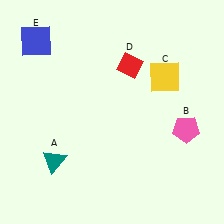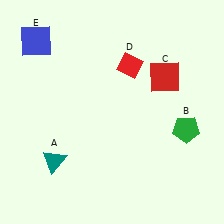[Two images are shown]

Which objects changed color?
B changed from pink to green. C changed from yellow to red.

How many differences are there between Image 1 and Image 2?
There are 2 differences between the two images.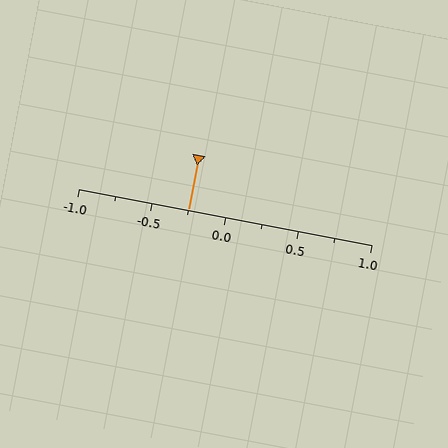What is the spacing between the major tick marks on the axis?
The major ticks are spaced 0.5 apart.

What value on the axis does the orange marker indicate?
The marker indicates approximately -0.25.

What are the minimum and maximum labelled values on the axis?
The axis runs from -1.0 to 1.0.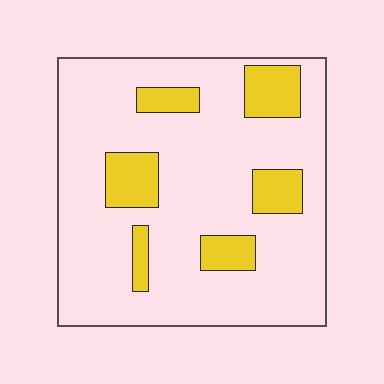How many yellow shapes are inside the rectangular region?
6.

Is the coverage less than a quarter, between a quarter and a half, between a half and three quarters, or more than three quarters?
Less than a quarter.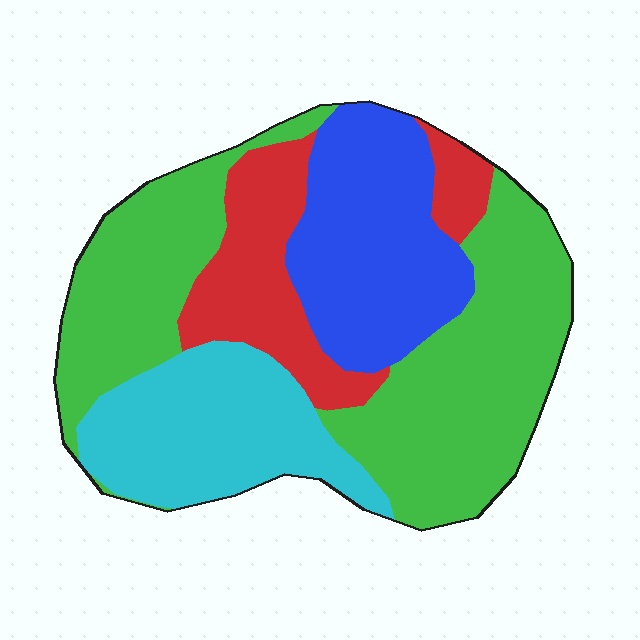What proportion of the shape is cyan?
Cyan takes up less than a quarter of the shape.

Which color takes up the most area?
Green, at roughly 45%.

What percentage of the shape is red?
Red covers 16% of the shape.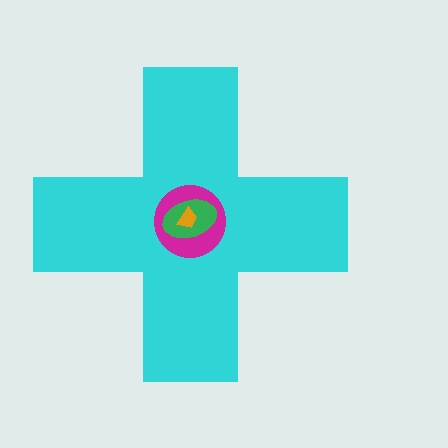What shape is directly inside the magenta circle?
The green ellipse.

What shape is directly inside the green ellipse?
The orange trapezoid.